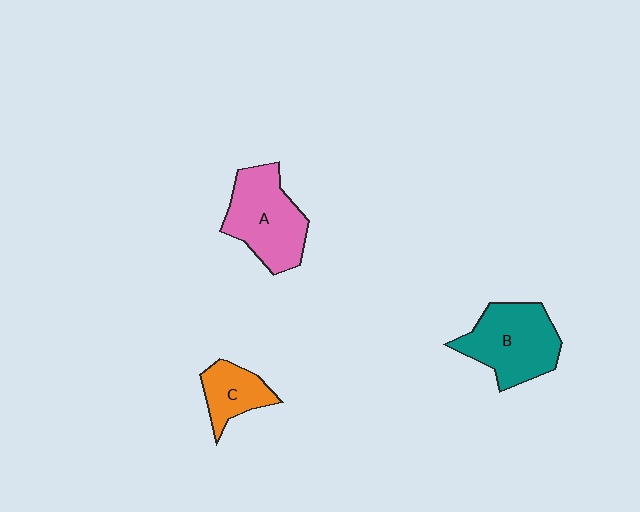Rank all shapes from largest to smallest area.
From largest to smallest: B (teal), A (pink), C (orange).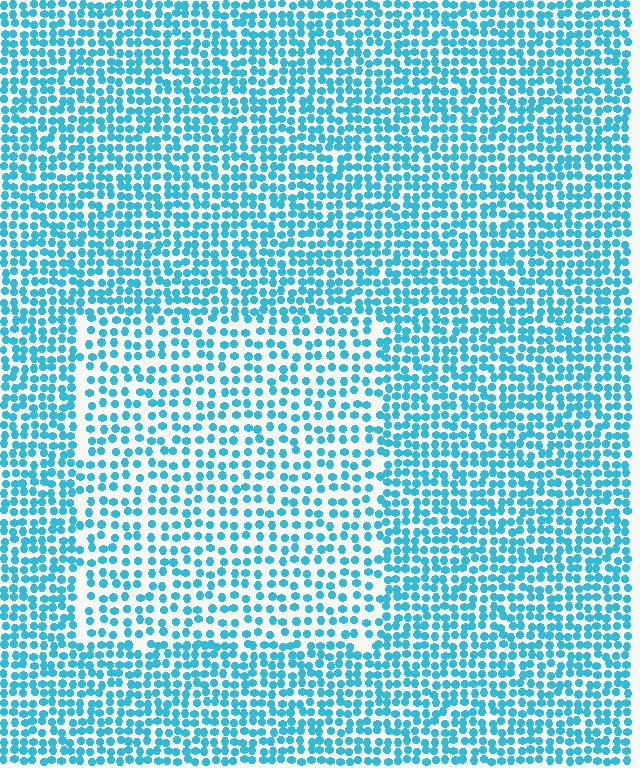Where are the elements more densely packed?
The elements are more densely packed outside the rectangle boundary.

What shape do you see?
I see a rectangle.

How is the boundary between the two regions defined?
The boundary is defined by a change in element density (approximately 1.6x ratio). All elements are the same color, size, and shape.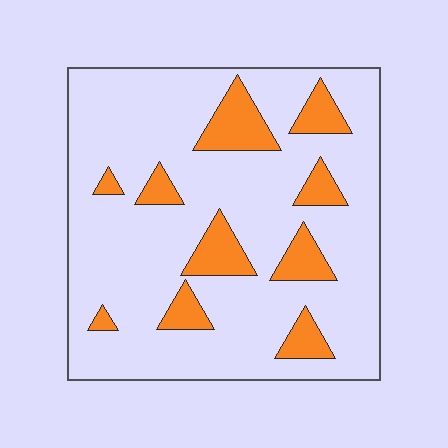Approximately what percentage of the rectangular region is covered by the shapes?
Approximately 15%.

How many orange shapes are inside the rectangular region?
10.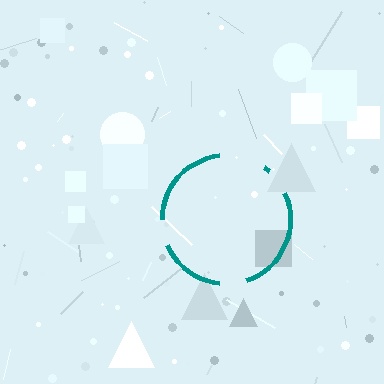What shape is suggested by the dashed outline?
The dashed outline suggests a circle.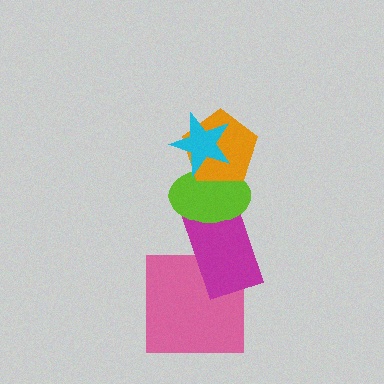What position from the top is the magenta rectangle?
The magenta rectangle is 4th from the top.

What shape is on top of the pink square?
The magenta rectangle is on top of the pink square.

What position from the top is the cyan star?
The cyan star is 1st from the top.